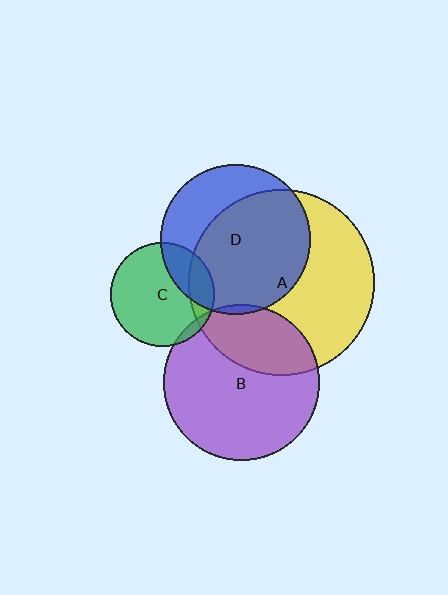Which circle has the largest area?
Circle A (yellow).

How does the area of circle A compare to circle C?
Approximately 3.2 times.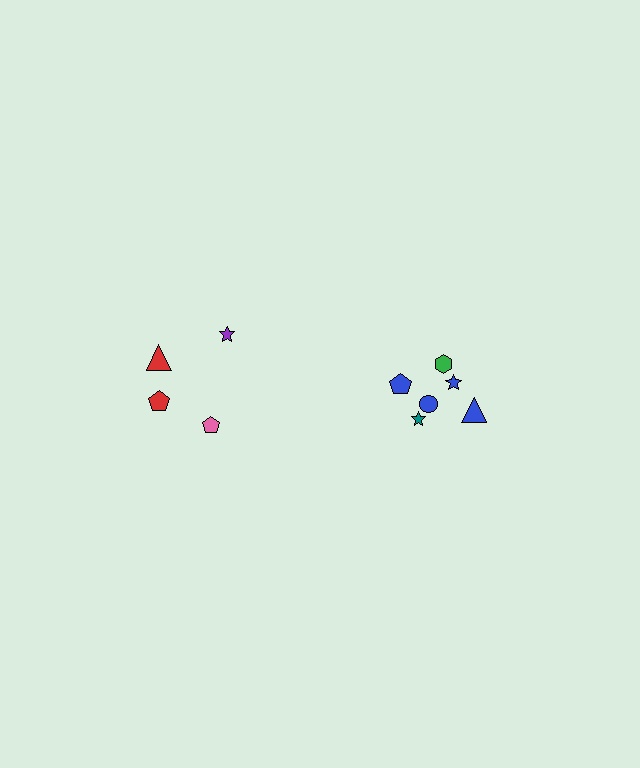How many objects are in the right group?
There are 6 objects.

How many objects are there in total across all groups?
There are 10 objects.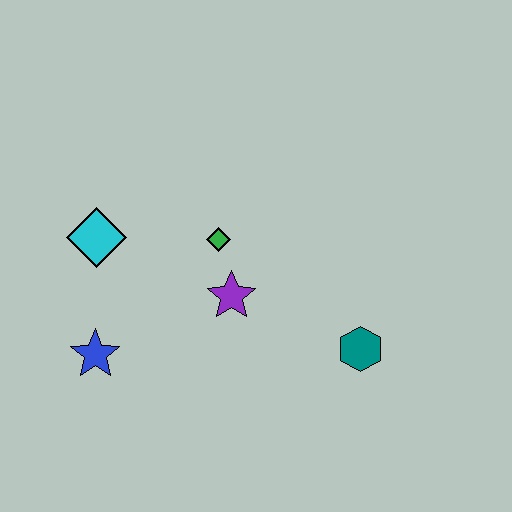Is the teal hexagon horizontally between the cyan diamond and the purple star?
No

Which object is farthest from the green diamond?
The teal hexagon is farthest from the green diamond.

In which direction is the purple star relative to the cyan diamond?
The purple star is to the right of the cyan diamond.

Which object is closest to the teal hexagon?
The purple star is closest to the teal hexagon.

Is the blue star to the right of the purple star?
No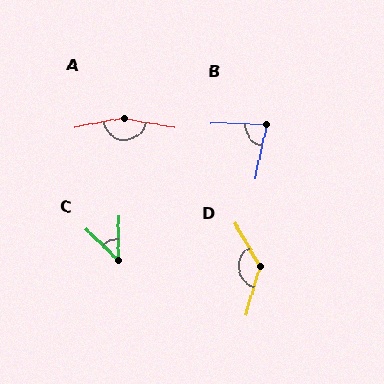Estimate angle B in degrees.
Approximately 79 degrees.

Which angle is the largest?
A, at approximately 160 degrees.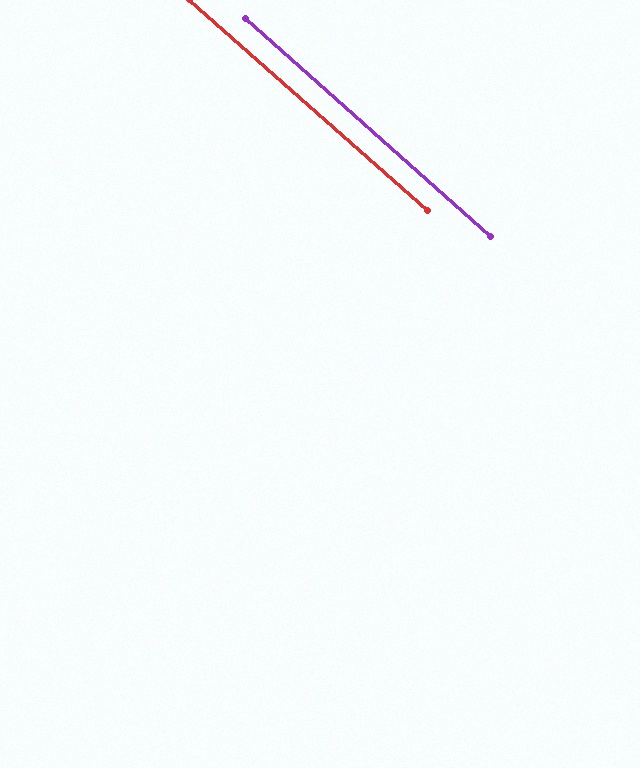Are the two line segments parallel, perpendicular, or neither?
Parallel — their directions differ by only 0.0°.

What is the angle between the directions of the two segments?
Approximately 0 degrees.